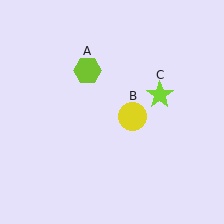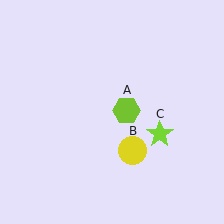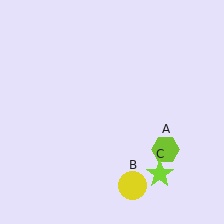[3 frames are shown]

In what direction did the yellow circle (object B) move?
The yellow circle (object B) moved down.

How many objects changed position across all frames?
3 objects changed position: lime hexagon (object A), yellow circle (object B), lime star (object C).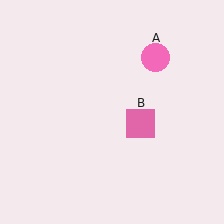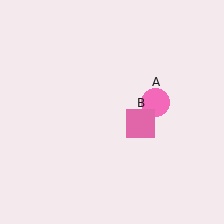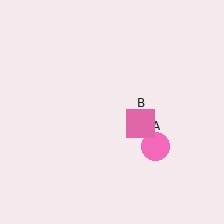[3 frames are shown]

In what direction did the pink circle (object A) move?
The pink circle (object A) moved down.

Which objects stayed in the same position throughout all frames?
Pink square (object B) remained stationary.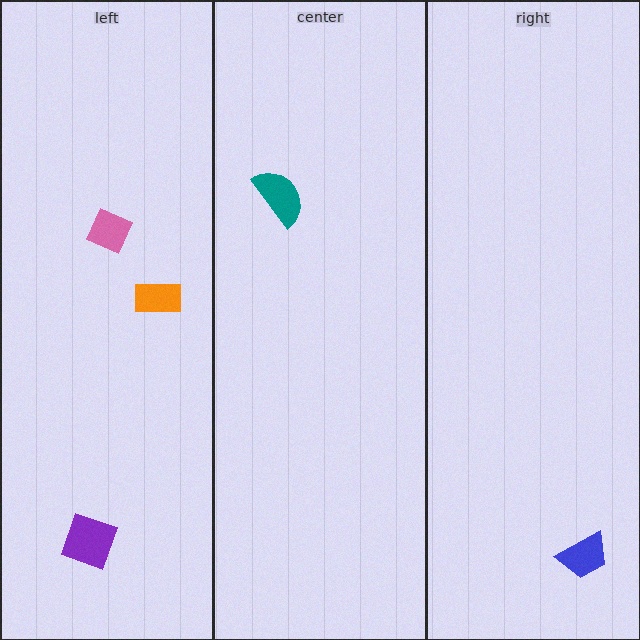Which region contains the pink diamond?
The left region.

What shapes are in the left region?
The orange rectangle, the purple square, the pink diamond.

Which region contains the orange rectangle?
The left region.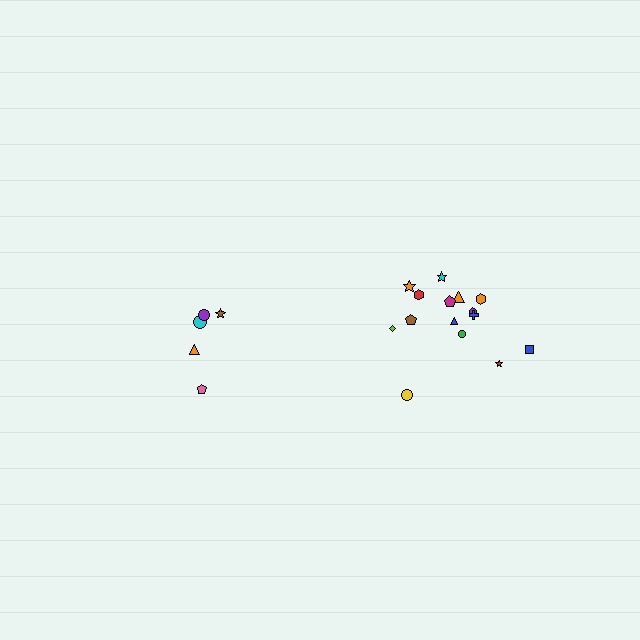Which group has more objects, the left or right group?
The right group.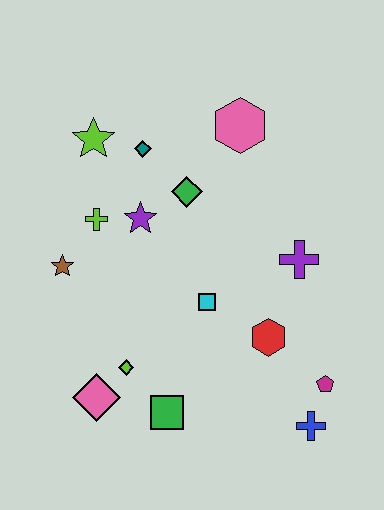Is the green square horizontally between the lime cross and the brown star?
No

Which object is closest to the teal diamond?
The lime star is closest to the teal diamond.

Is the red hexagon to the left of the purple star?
No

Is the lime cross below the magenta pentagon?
No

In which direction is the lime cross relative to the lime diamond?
The lime cross is above the lime diamond.